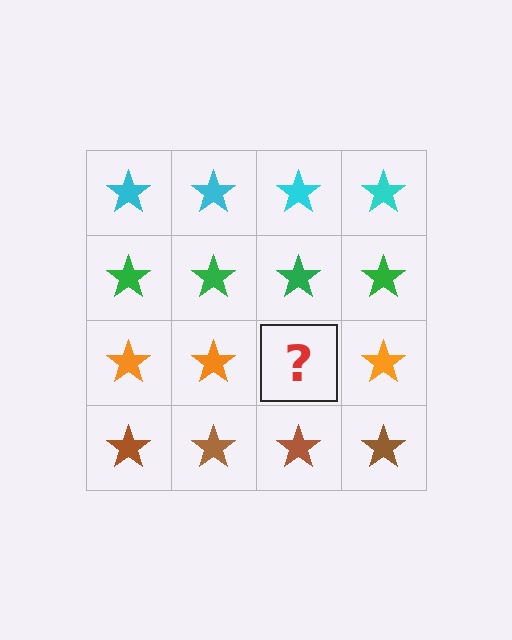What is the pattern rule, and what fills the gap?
The rule is that each row has a consistent color. The gap should be filled with an orange star.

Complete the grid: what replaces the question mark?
The question mark should be replaced with an orange star.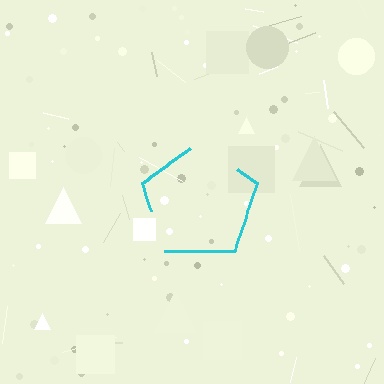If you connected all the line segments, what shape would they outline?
They would outline a pentagon.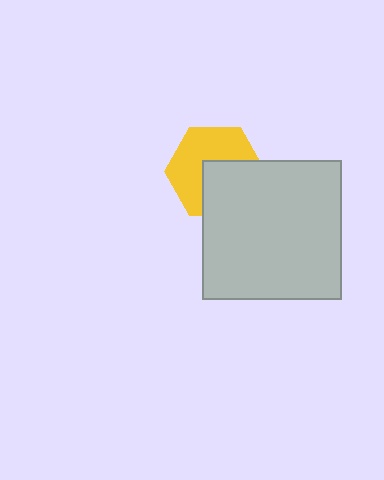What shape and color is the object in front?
The object in front is a light gray square.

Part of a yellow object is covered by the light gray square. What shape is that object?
It is a hexagon.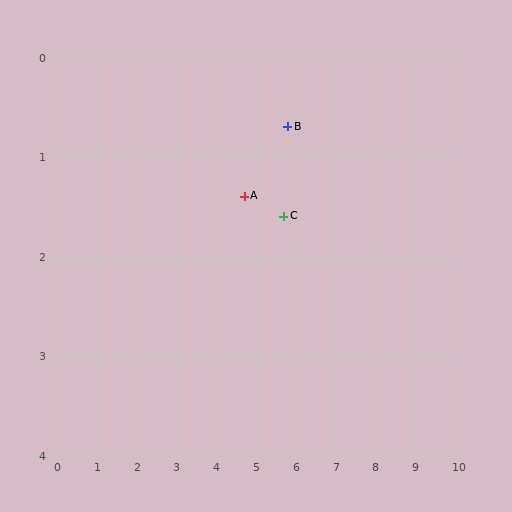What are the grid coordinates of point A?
Point A is at approximately (4.7, 1.4).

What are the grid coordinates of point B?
Point B is at approximately (5.8, 0.7).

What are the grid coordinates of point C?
Point C is at approximately (5.7, 1.6).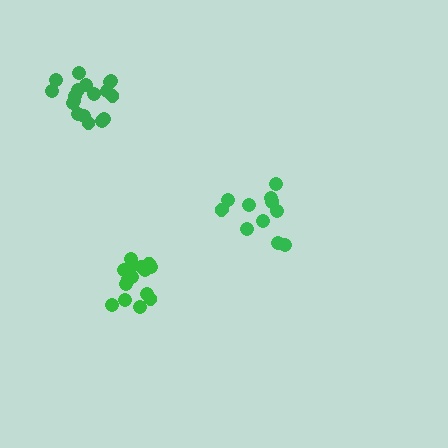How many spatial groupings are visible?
There are 3 spatial groupings.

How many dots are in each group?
Group 1: 13 dots, Group 2: 15 dots, Group 3: 18 dots (46 total).